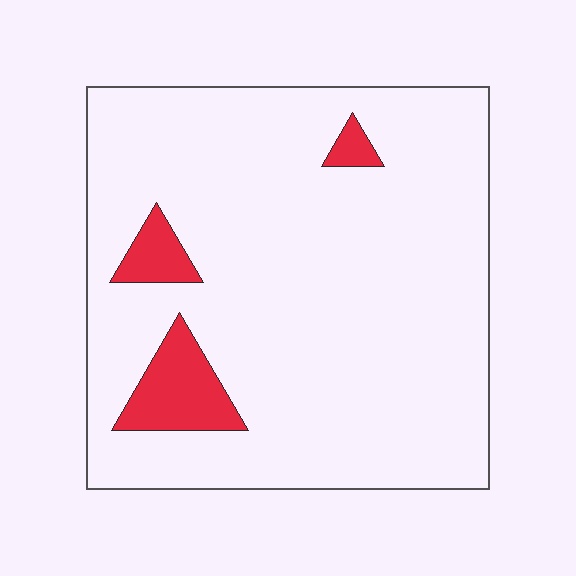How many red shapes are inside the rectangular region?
3.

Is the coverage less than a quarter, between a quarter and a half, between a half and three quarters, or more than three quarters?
Less than a quarter.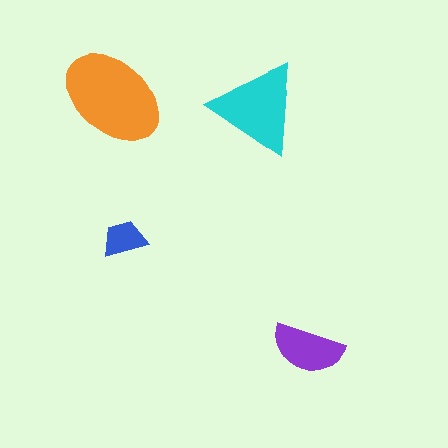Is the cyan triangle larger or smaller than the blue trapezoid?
Larger.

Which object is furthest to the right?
The purple semicircle is rightmost.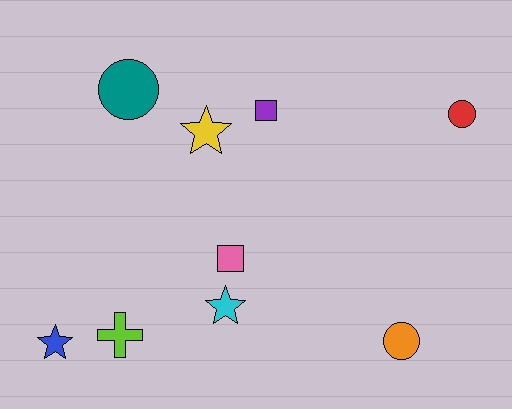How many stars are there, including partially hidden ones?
There are 3 stars.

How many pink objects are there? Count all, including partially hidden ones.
There is 1 pink object.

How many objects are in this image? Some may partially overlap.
There are 9 objects.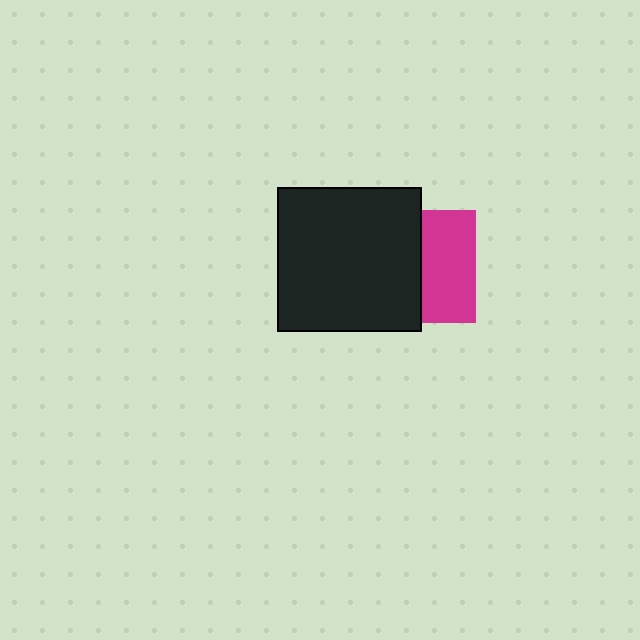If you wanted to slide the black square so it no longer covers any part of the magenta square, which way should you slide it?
Slide it left — that is the most direct way to separate the two shapes.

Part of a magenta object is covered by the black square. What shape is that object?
It is a square.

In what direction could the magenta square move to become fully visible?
The magenta square could move right. That would shift it out from behind the black square entirely.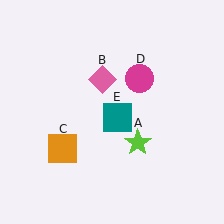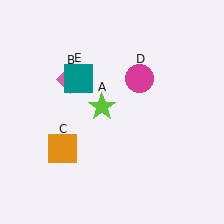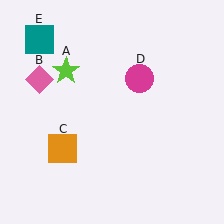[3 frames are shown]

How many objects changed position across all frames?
3 objects changed position: lime star (object A), pink diamond (object B), teal square (object E).